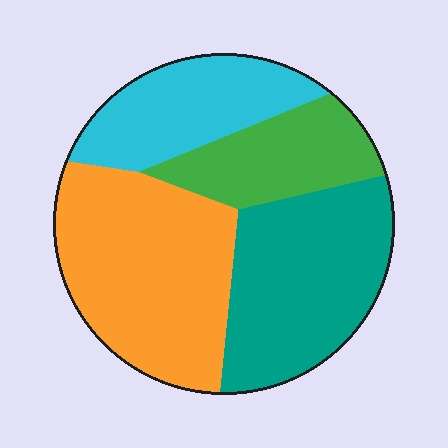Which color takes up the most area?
Orange, at roughly 35%.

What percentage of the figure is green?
Green covers 17% of the figure.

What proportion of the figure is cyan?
Cyan takes up less than a quarter of the figure.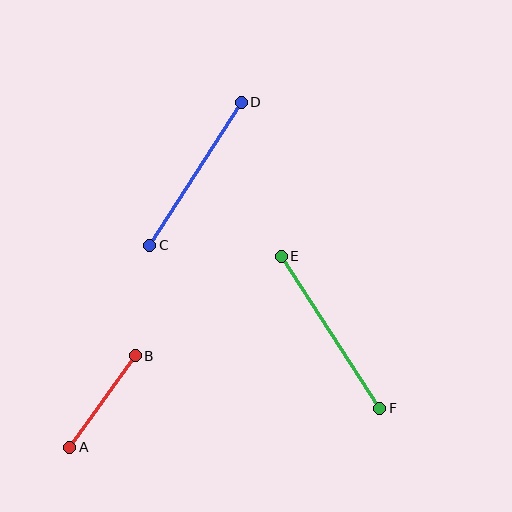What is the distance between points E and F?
The distance is approximately 181 pixels.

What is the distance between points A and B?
The distance is approximately 113 pixels.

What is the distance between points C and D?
The distance is approximately 170 pixels.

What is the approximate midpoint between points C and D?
The midpoint is at approximately (196, 174) pixels.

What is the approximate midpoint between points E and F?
The midpoint is at approximately (331, 332) pixels.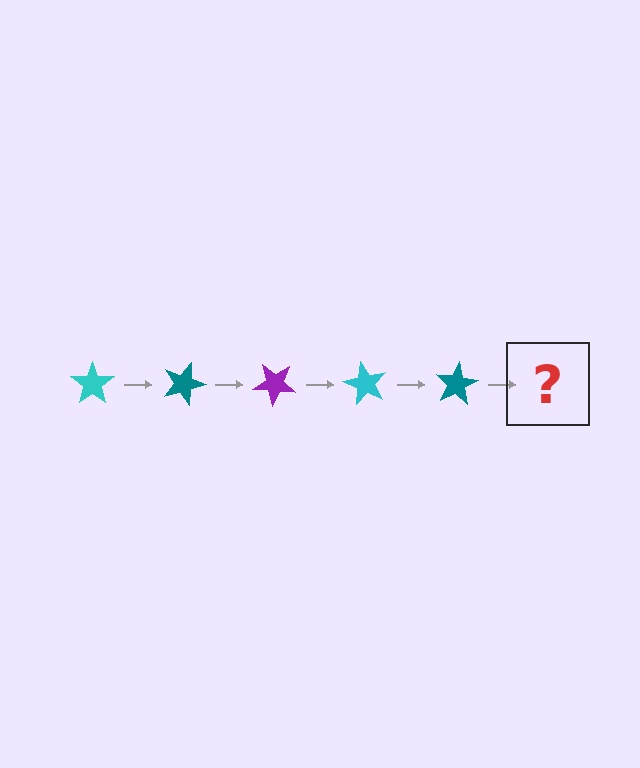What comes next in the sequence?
The next element should be a purple star, rotated 100 degrees from the start.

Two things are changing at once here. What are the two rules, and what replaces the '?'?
The two rules are that it rotates 20 degrees each step and the color cycles through cyan, teal, and purple. The '?' should be a purple star, rotated 100 degrees from the start.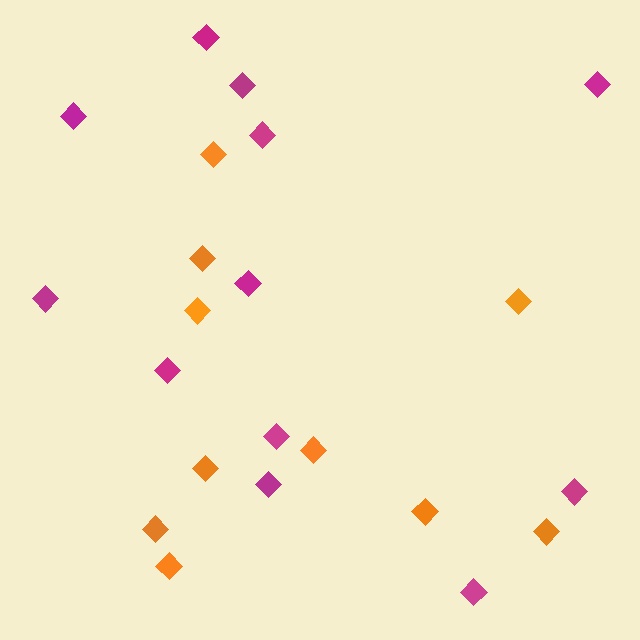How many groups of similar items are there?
There are 2 groups: one group of orange diamonds (10) and one group of magenta diamonds (12).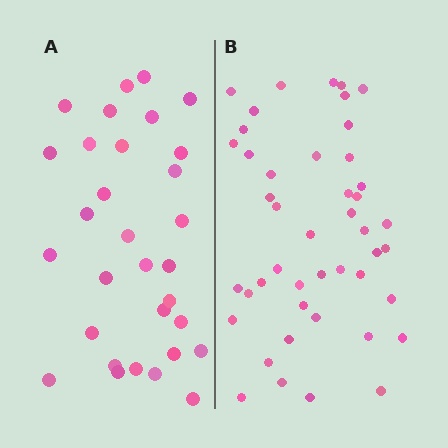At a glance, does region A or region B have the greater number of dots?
Region B (the right region) has more dots.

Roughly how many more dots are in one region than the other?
Region B has approximately 15 more dots than region A.